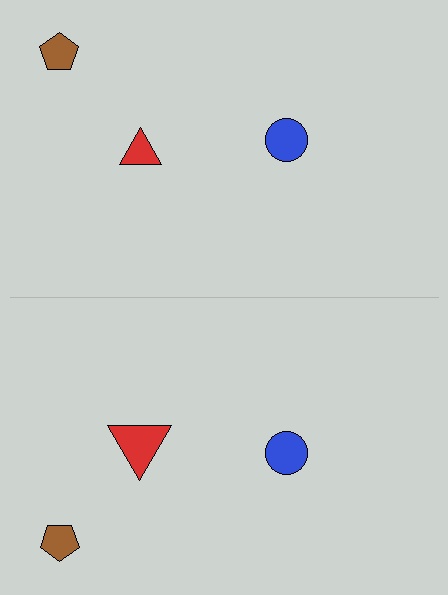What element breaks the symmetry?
The red triangle on the bottom side has a different size than its mirror counterpart.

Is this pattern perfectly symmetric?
No, the pattern is not perfectly symmetric. The red triangle on the bottom side has a different size than its mirror counterpart.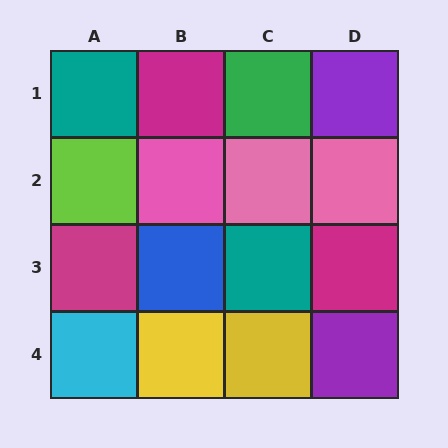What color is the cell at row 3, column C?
Teal.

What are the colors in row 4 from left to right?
Cyan, yellow, yellow, purple.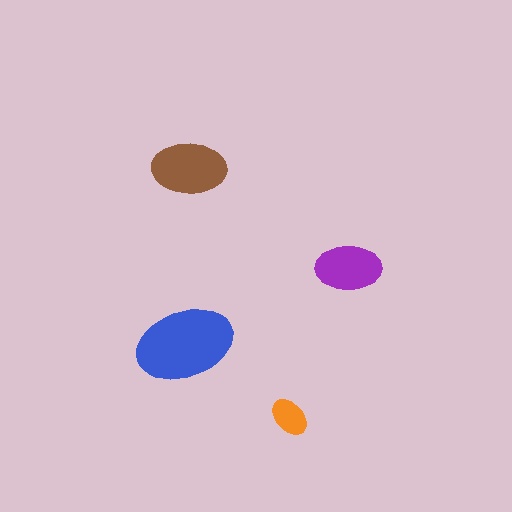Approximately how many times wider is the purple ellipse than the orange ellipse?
About 1.5 times wider.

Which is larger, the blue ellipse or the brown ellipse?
The blue one.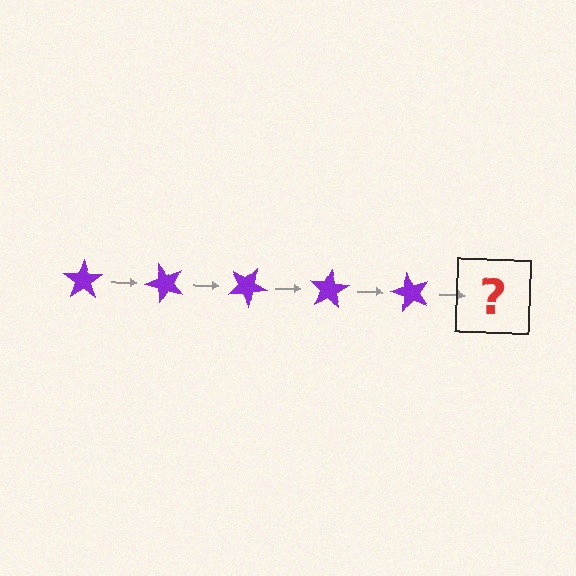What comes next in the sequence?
The next element should be a purple star rotated 250 degrees.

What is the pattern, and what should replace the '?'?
The pattern is that the star rotates 50 degrees each step. The '?' should be a purple star rotated 250 degrees.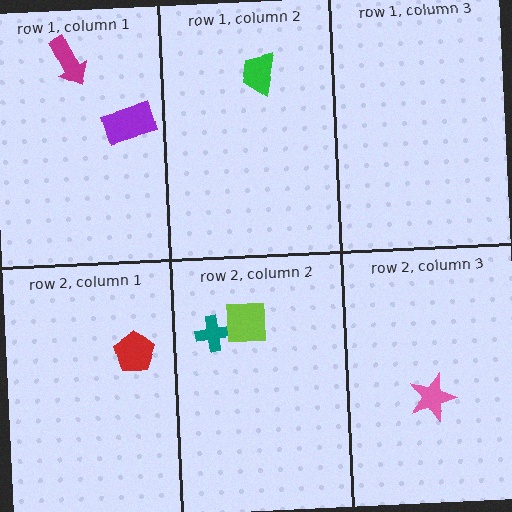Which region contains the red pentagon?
The row 2, column 1 region.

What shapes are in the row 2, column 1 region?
The red pentagon.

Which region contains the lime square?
The row 2, column 2 region.